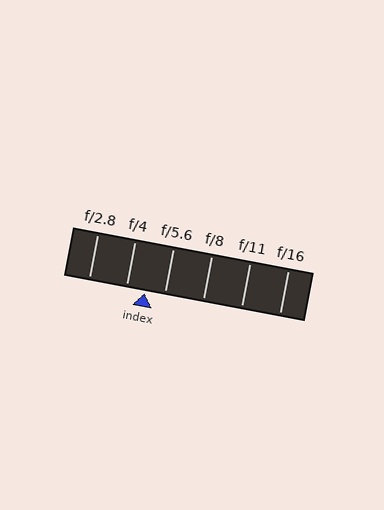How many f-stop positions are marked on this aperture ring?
There are 6 f-stop positions marked.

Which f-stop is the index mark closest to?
The index mark is closest to f/4.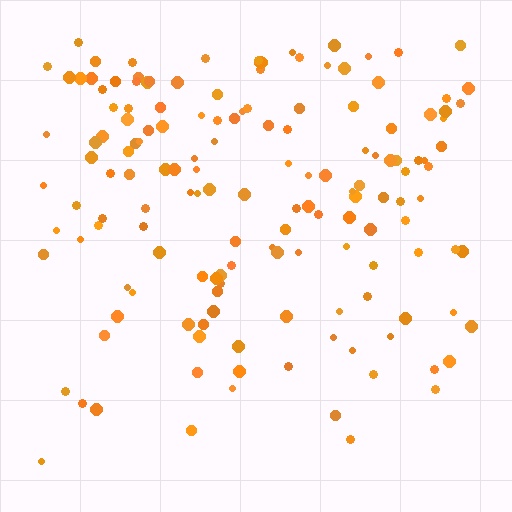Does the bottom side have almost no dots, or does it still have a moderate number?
Still a moderate number, just noticeably fewer than the top.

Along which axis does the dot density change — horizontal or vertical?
Vertical.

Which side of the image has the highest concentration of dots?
The top.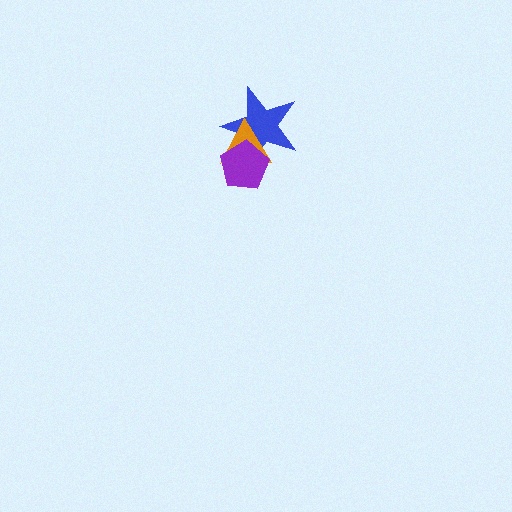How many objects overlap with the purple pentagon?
2 objects overlap with the purple pentagon.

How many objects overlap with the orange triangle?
2 objects overlap with the orange triangle.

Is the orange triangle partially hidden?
Yes, it is partially covered by another shape.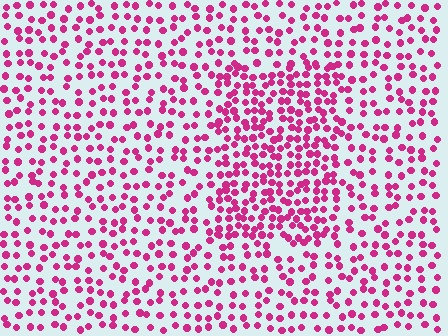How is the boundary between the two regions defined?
The boundary is defined by a change in element density (approximately 1.8x ratio). All elements are the same color, size, and shape.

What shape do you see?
I see a rectangle.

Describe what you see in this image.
The image contains small magenta elements arranged at two different densities. A rectangle-shaped region is visible where the elements are more densely packed than the surrounding area.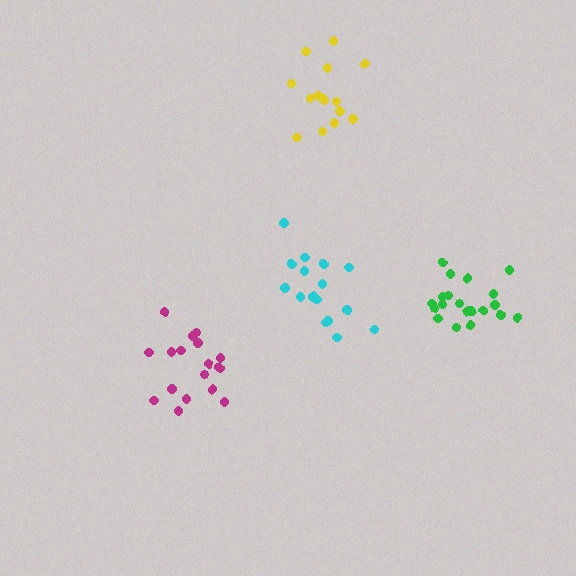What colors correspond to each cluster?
The clusters are colored: magenta, green, yellow, cyan.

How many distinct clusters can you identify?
There are 4 distinct clusters.